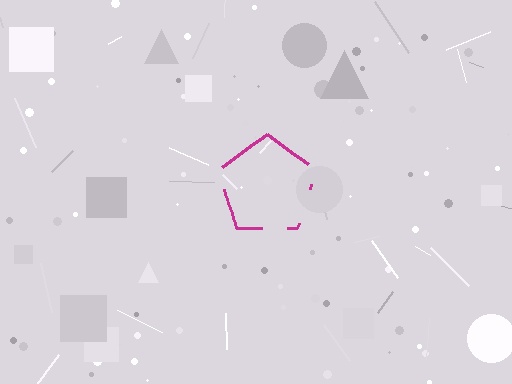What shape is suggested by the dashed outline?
The dashed outline suggests a pentagon.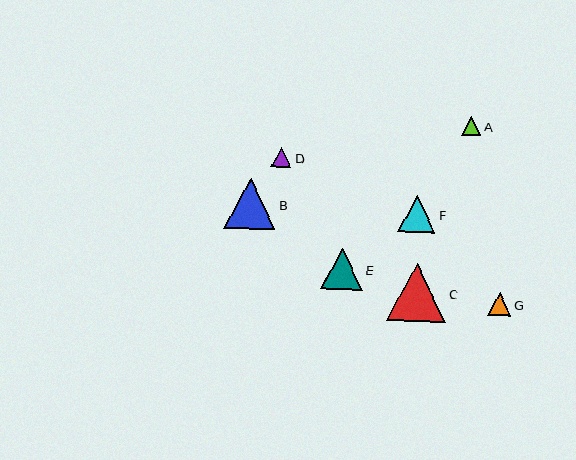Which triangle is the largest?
Triangle C is the largest with a size of approximately 59 pixels.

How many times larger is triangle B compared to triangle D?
Triangle B is approximately 2.5 times the size of triangle D.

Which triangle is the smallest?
Triangle A is the smallest with a size of approximately 19 pixels.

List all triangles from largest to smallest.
From largest to smallest: C, B, E, F, G, D, A.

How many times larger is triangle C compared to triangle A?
Triangle C is approximately 3.1 times the size of triangle A.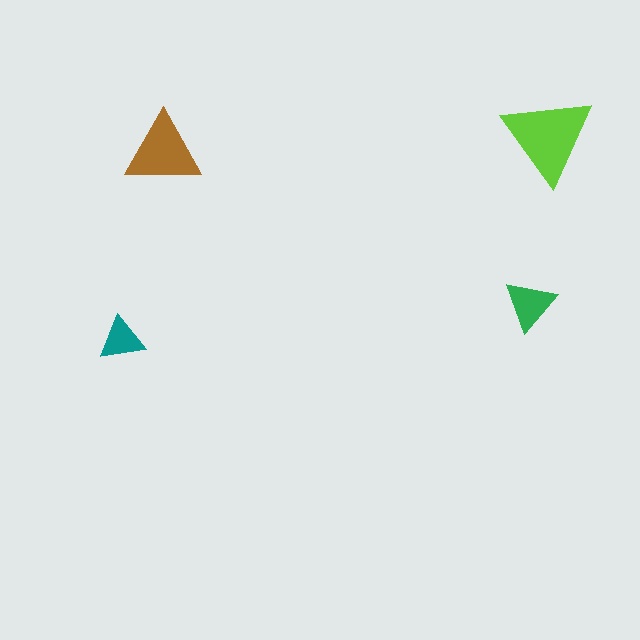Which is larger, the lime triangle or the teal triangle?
The lime one.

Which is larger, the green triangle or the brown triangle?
The brown one.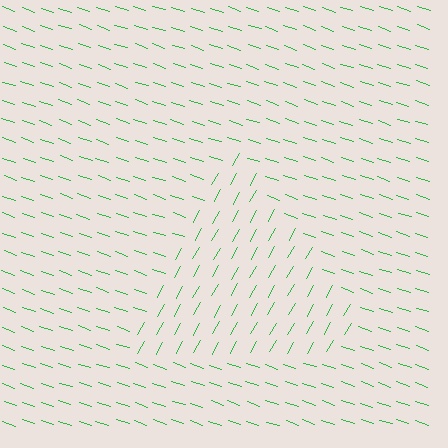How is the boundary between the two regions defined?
The boundary is defined purely by a change in line orientation (approximately 80 degrees difference). All lines are the same color and thickness.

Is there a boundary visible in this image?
Yes, there is a texture boundary formed by a change in line orientation.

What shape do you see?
I see a triangle.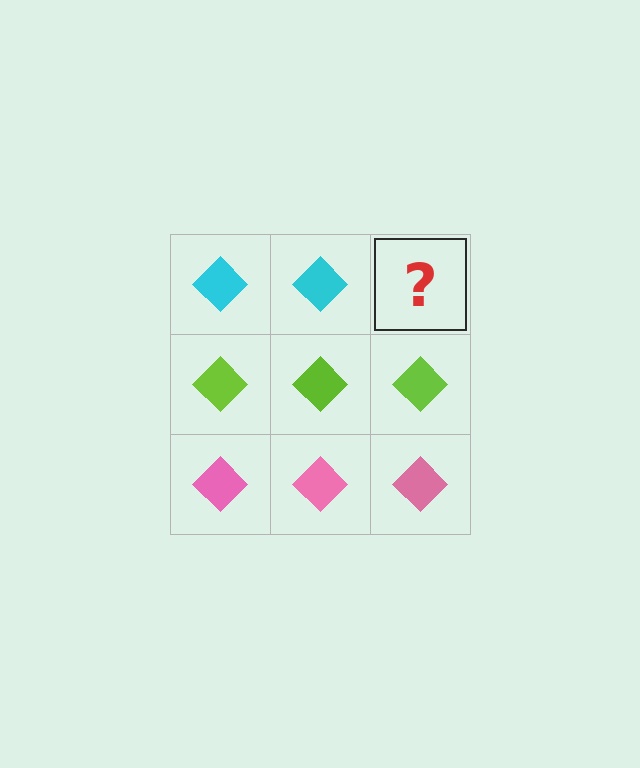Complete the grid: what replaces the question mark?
The question mark should be replaced with a cyan diamond.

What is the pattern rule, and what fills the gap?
The rule is that each row has a consistent color. The gap should be filled with a cyan diamond.